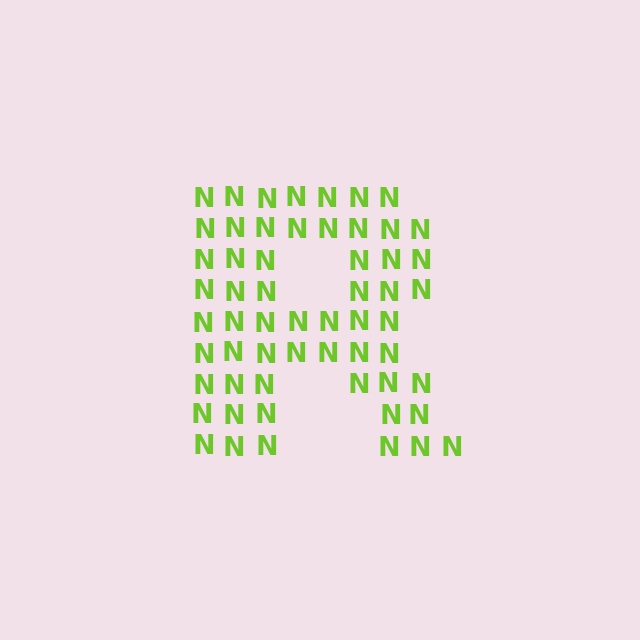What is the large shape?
The large shape is the letter R.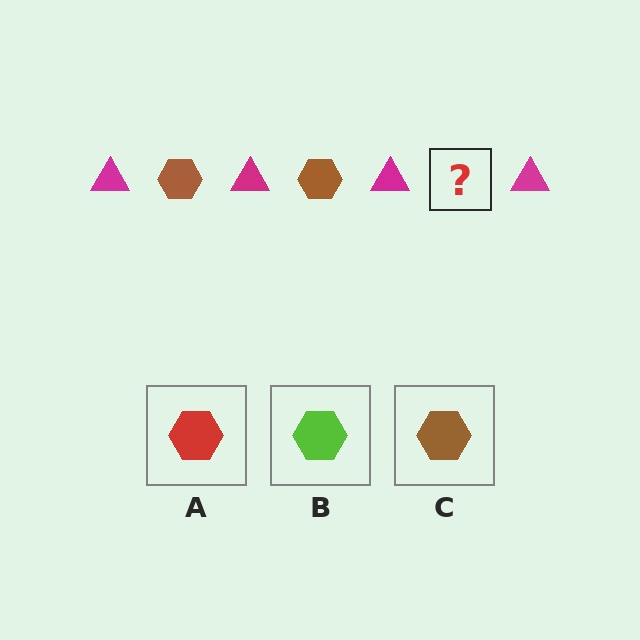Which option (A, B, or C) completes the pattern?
C.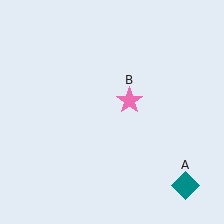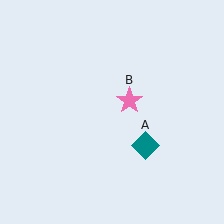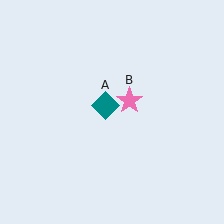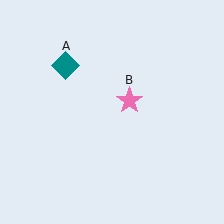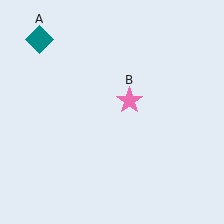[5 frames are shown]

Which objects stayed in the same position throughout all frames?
Pink star (object B) remained stationary.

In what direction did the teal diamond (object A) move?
The teal diamond (object A) moved up and to the left.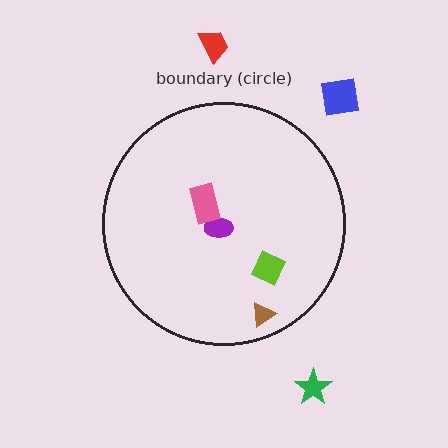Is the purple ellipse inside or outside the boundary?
Inside.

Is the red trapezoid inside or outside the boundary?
Outside.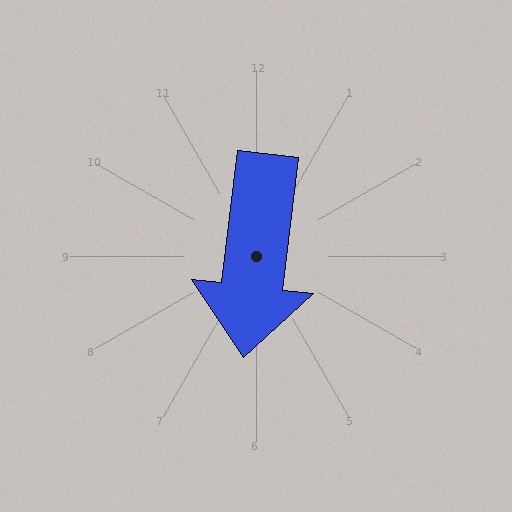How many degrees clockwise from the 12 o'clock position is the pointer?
Approximately 187 degrees.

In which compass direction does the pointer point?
South.